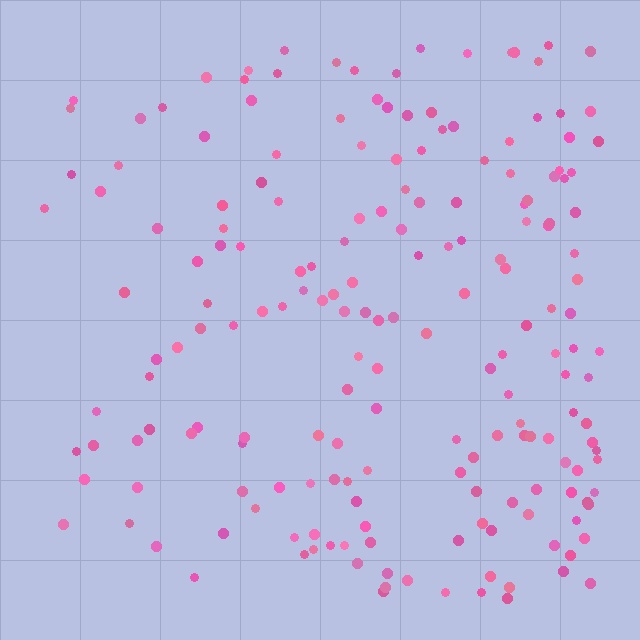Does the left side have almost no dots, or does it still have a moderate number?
Still a moderate number, just noticeably fewer than the right.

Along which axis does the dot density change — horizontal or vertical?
Horizontal.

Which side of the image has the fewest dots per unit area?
The left.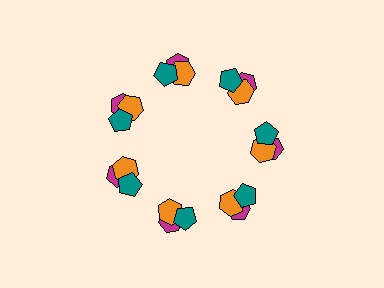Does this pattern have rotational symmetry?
Yes, this pattern has 7-fold rotational symmetry. It looks the same after rotating 51 degrees around the center.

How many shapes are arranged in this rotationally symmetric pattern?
There are 21 shapes, arranged in 7 groups of 3.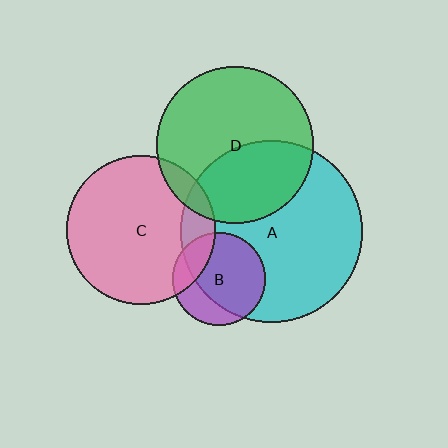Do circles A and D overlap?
Yes.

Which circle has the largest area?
Circle A (cyan).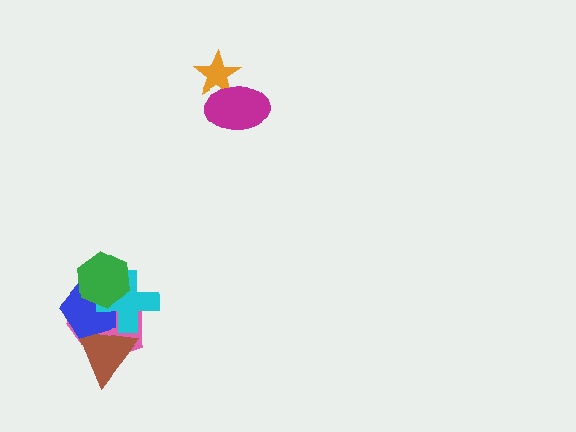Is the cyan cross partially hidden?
Yes, it is partially covered by another shape.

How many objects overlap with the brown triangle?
3 objects overlap with the brown triangle.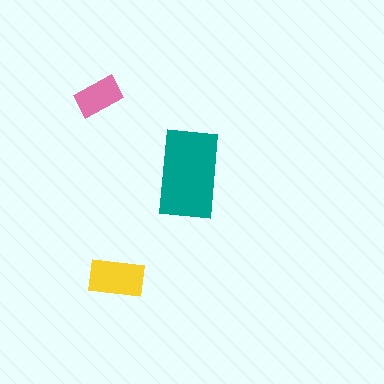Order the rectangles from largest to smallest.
the teal one, the yellow one, the pink one.